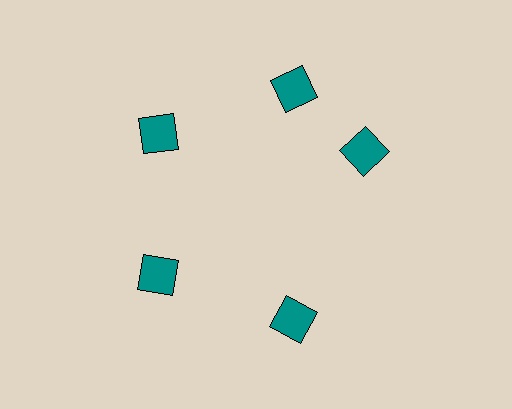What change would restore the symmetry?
The symmetry would be restored by rotating it back into even spacing with its neighbors so that all 5 squares sit at equal angles and equal distance from the center.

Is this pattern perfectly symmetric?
No. The 5 teal squares are arranged in a ring, but one element near the 3 o'clock position is rotated out of alignment along the ring, breaking the 5-fold rotational symmetry.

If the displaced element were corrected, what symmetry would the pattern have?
It would have 5-fold rotational symmetry — the pattern would map onto itself every 72 degrees.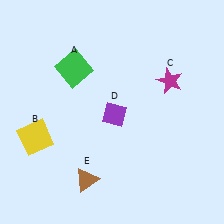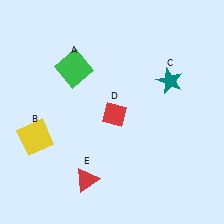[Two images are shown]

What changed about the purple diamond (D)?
In Image 1, D is purple. In Image 2, it changed to red.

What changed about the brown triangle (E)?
In Image 1, E is brown. In Image 2, it changed to red.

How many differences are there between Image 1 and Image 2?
There are 3 differences between the two images.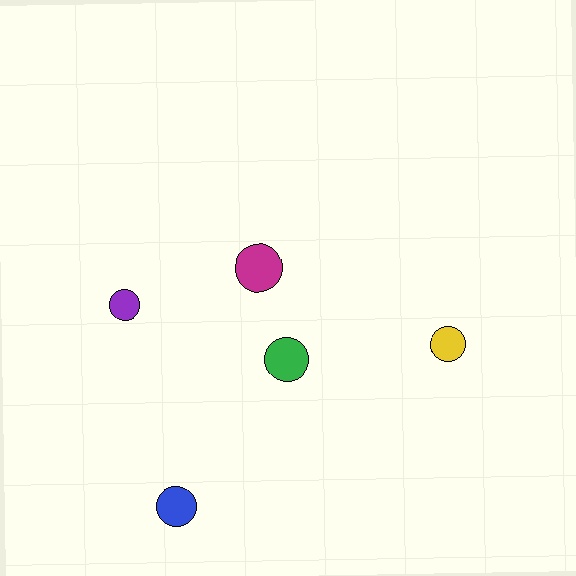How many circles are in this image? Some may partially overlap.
There are 5 circles.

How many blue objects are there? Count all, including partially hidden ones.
There is 1 blue object.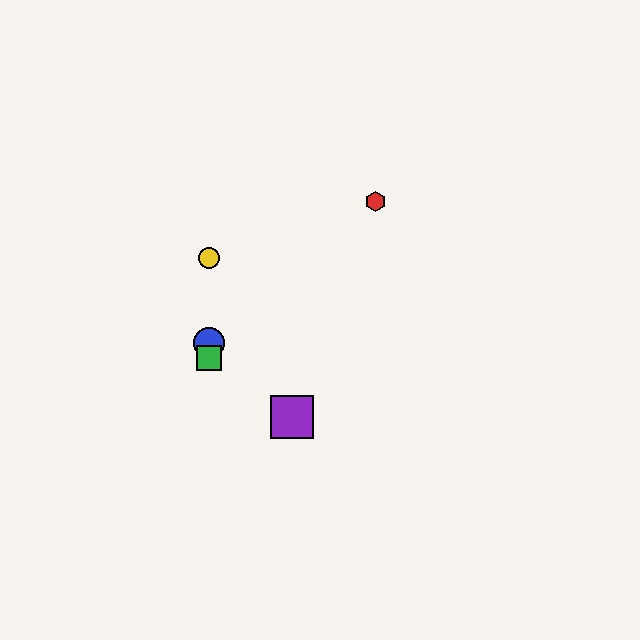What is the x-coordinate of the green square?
The green square is at x≈209.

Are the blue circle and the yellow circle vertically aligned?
Yes, both are at x≈209.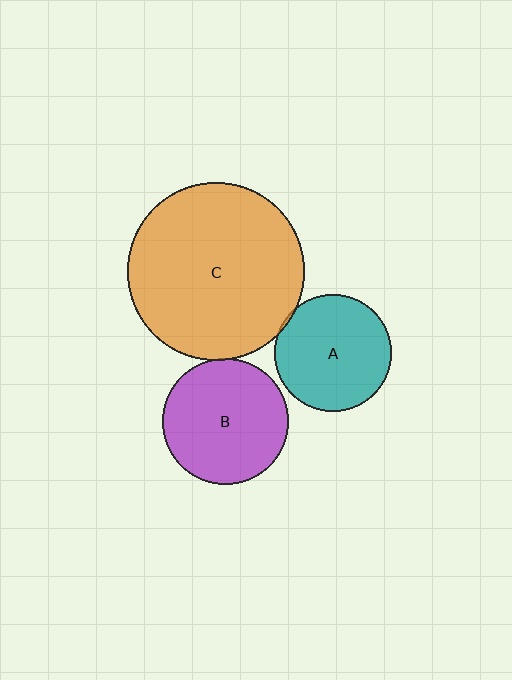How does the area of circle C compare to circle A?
Approximately 2.3 times.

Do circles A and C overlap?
Yes.